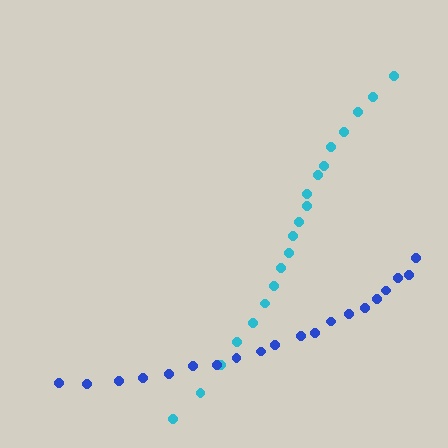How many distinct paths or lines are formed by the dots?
There are 2 distinct paths.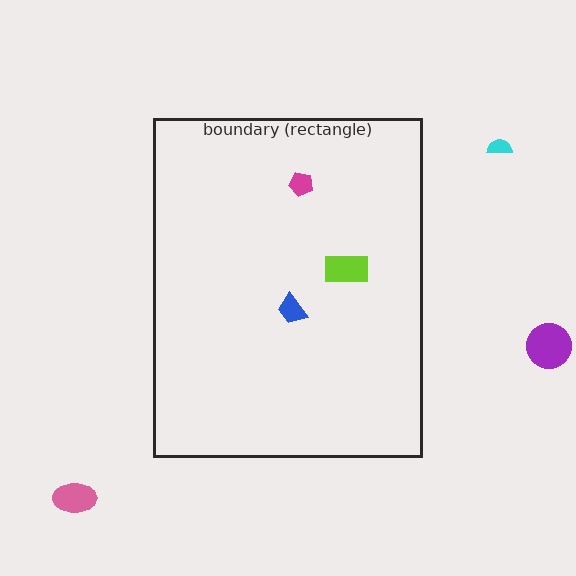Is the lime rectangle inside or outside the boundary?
Inside.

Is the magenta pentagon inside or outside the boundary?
Inside.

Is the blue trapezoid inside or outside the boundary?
Inside.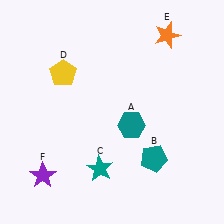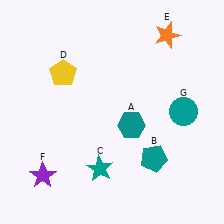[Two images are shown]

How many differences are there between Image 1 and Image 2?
There is 1 difference between the two images.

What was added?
A teal circle (G) was added in Image 2.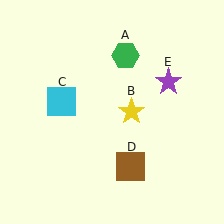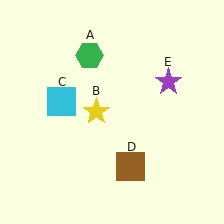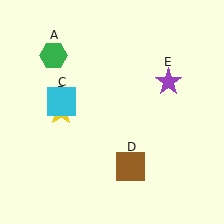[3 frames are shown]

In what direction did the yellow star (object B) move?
The yellow star (object B) moved left.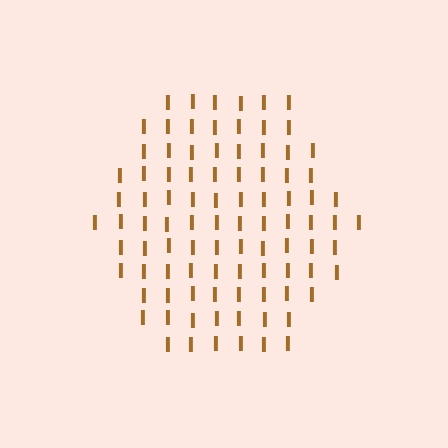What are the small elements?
The small elements are letter I's.